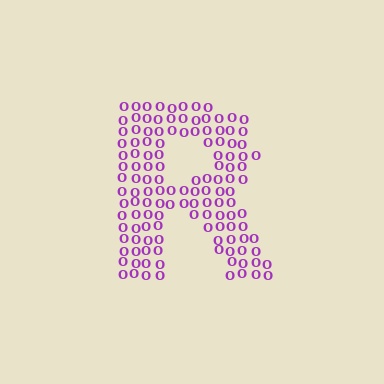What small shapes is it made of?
It is made of small letter O's.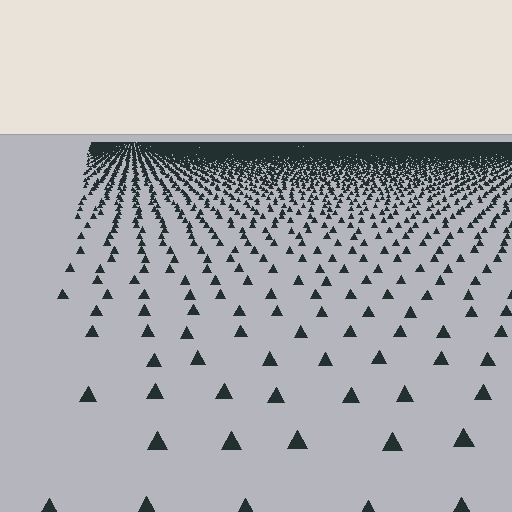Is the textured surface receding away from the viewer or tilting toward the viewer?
The surface is receding away from the viewer. Texture elements get smaller and denser toward the top.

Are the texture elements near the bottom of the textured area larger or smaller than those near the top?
Larger. Near the bottom, elements are closer to the viewer and appear at a bigger on-screen size.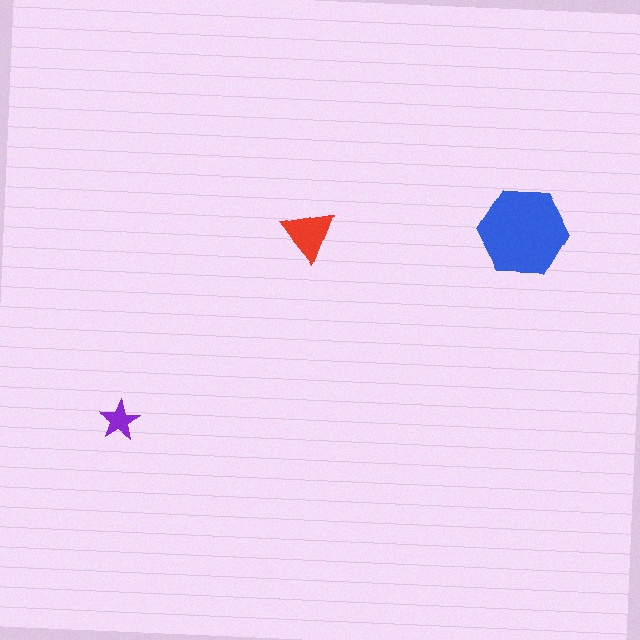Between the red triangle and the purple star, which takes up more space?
The red triangle.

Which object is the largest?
The blue hexagon.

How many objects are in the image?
There are 3 objects in the image.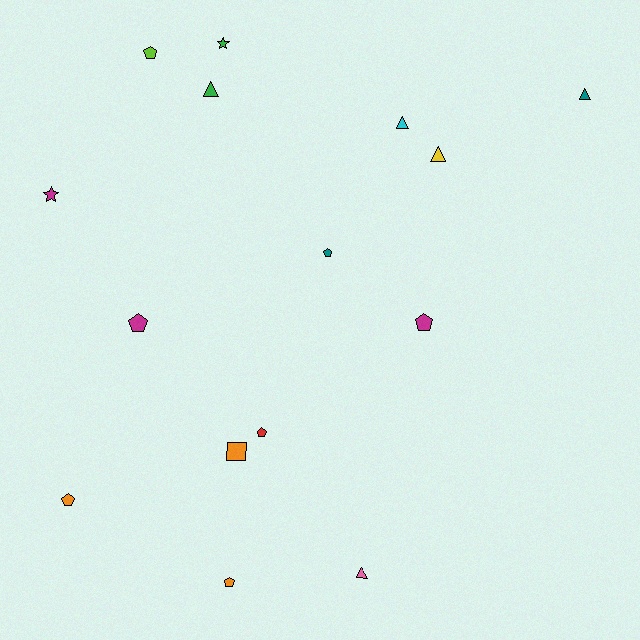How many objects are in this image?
There are 15 objects.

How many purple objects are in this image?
There are no purple objects.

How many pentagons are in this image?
There are 7 pentagons.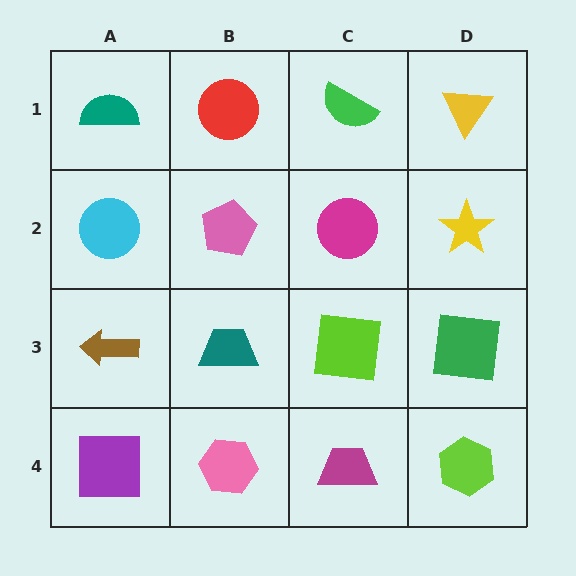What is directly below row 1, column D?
A yellow star.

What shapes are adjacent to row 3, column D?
A yellow star (row 2, column D), a lime hexagon (row 4, column D), a lime square (row 3, column C).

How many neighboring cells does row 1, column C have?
3.